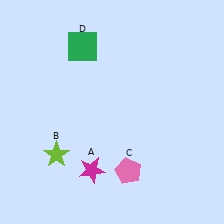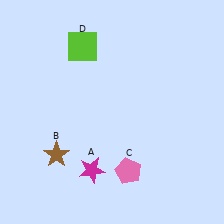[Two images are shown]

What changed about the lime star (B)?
In Image 1, B is lime. In Image 2, it changed to brown.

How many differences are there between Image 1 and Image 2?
There are 2 differences between the two images.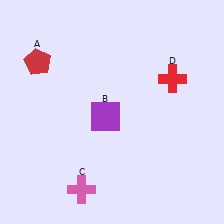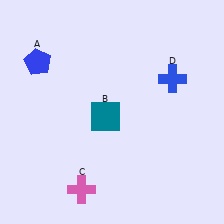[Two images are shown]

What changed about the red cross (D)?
In Image 1, D is red. In Image 2, it changed to blue.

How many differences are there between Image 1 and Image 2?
There are 3 differences between the two images.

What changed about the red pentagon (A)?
In Image 1, A is red. In Image 2, it changed to blue.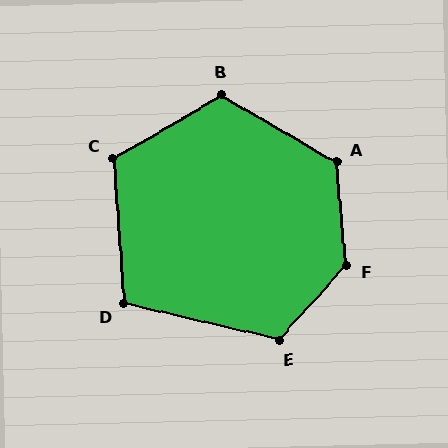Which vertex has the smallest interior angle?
D, at approximately 107 degrees.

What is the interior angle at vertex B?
Approximately 120 degrees (obtuse).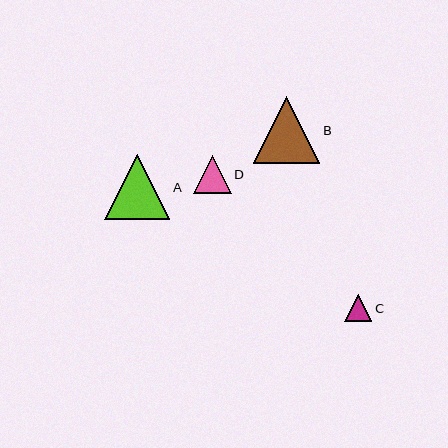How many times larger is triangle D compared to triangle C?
Triangle D is approximately 1.4 times the size of triangle C.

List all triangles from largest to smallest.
From largest to smallest: B, A, D, C.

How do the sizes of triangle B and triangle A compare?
Triangle B and triangle A are approximately the same size.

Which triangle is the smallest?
Triangle C is the smallest with a size of approximately 27 pixels.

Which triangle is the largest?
Triangle B is the largest with a size of approximately 66 pixels.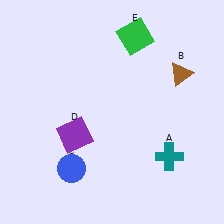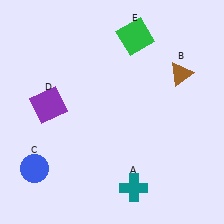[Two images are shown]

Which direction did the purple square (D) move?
The purple square (D) moved up.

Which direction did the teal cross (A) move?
The teal cross (A) moved left.